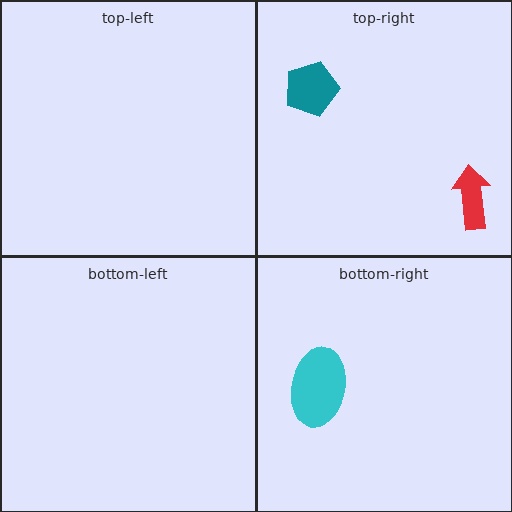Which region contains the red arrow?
The top-right region.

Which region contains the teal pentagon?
The top-right region.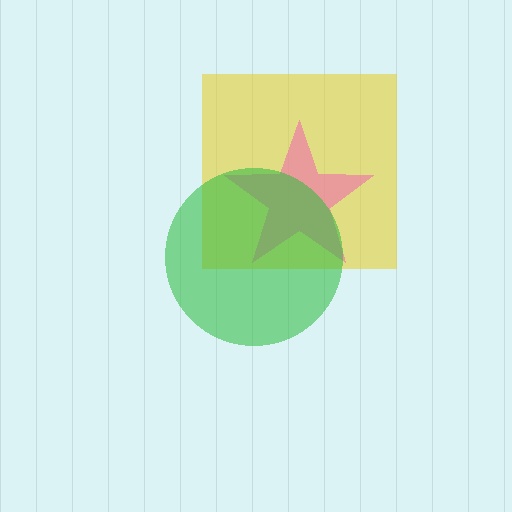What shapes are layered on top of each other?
The layered shapes are: a yellow square, a pink star, a green circle.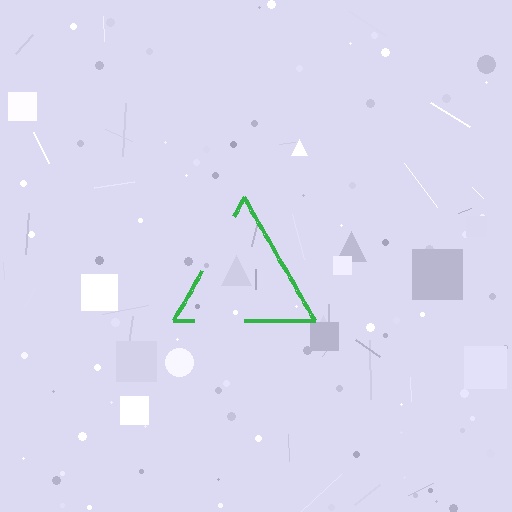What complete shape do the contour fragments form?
The contour fragments form a triangle.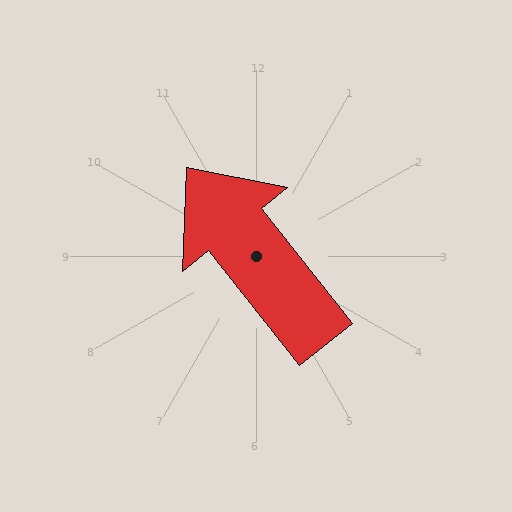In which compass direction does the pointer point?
Northwest.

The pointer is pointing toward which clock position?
Roughly 11 o'clock.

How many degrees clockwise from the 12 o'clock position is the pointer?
Approximately 322 degrees.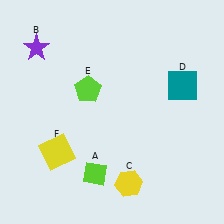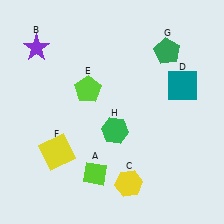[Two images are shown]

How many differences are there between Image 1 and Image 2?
There are 2 differences between the two images.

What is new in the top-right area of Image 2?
A green pentagon (G) was added in the top-right area of Image 2.